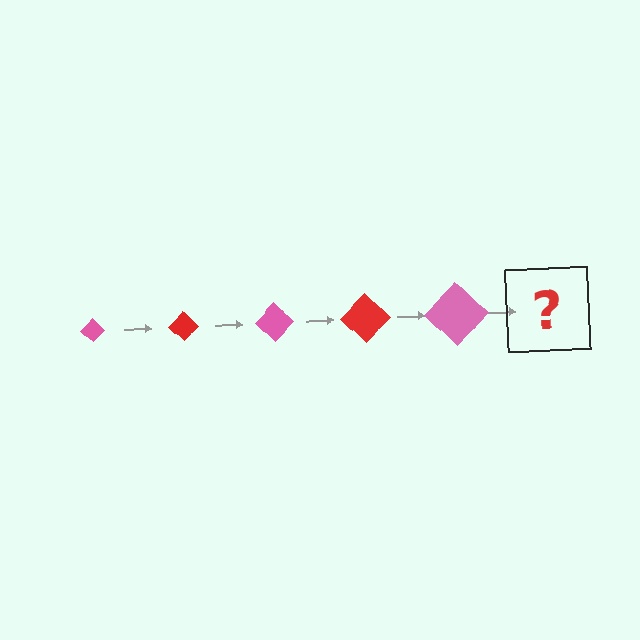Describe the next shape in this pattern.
It should be a red diamond, larger than the previous one.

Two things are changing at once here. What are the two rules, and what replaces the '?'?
The two rules are that the diamond grows larger each step and the color cycles through pink and red. The '?' should be a red diamond, larger than the previous one.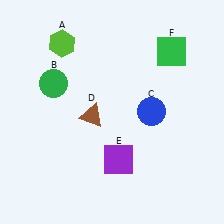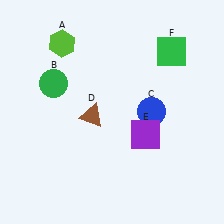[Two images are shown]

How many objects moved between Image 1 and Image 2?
1 object moved between the two images.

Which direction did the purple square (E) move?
The purple square (E) moved right.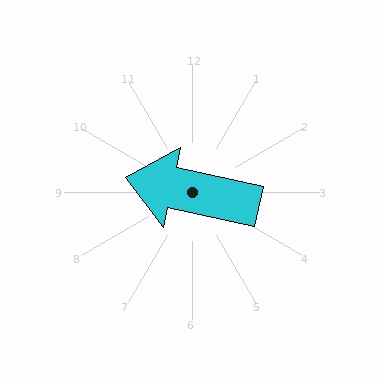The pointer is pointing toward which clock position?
Roughly 9 o'clock.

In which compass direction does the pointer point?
West.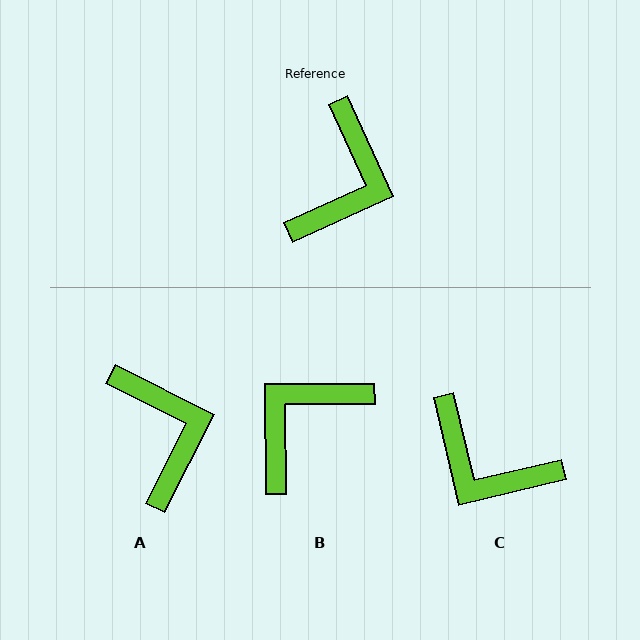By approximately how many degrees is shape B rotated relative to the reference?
Approximately 156 degrees counter-clockwise.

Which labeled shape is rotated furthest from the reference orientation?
B, about 156 degrees away.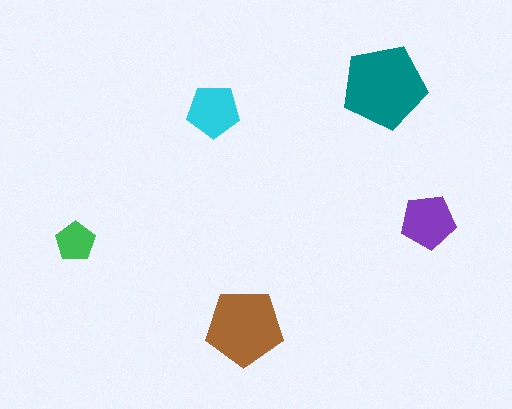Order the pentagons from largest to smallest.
the teal one, the brown one, the purple one, the cyan one, the green one.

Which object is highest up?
The teal pentagon is topmost.